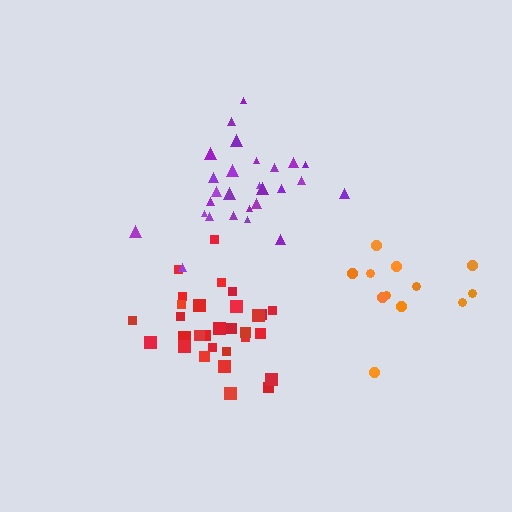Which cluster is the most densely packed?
Red.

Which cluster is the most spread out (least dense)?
Orange.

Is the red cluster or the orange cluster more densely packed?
Red.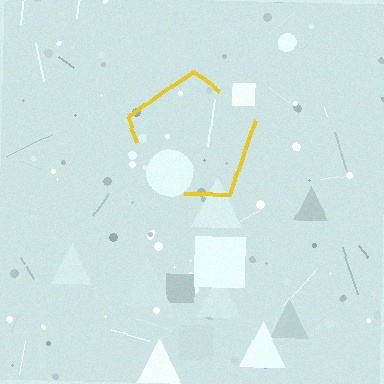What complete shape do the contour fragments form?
The contour fragments form a pentagon.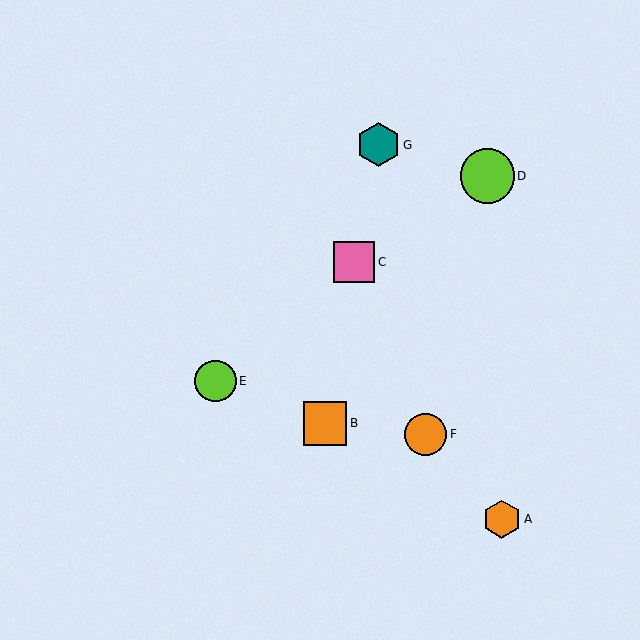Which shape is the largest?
The lime circle (labeled D) is the largest.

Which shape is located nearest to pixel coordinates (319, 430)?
The orange square (labeled B) at (325, 423) is nearest to that location.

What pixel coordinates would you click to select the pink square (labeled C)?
Click at (354, 262) to select the pink square C.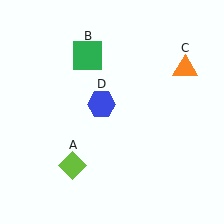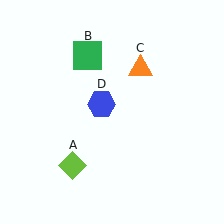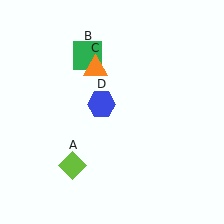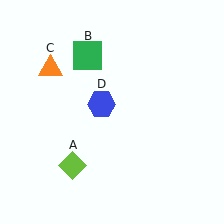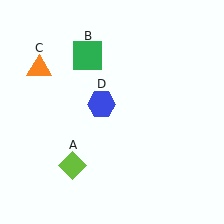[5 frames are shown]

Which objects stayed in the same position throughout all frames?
Lime diamond (object A) and green square (object B) and blue hexagon (object D) remained stationary.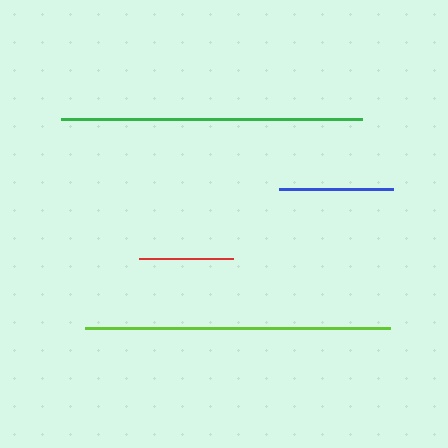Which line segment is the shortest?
The red line is the shortest at approximately 94 pixels.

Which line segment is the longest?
The lime line is the longest at approximately 305 pixels.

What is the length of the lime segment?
The lime segment is approximately 305 pixels long.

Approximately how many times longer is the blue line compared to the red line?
The blue line is approximately 1.2 times the length of the red line.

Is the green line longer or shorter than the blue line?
The green line is longer than the blue line.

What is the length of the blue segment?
The blue segment is approximately 114 pixels long.